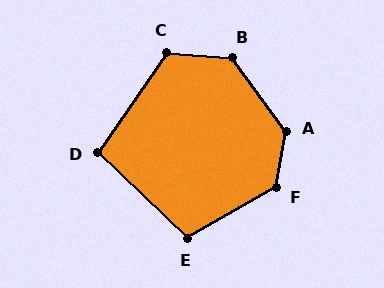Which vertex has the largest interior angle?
A, at approximately 134 degrees.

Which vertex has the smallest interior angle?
D, at approximately 99 degrees.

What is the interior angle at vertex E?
Approximately 106 degrees (obtuse).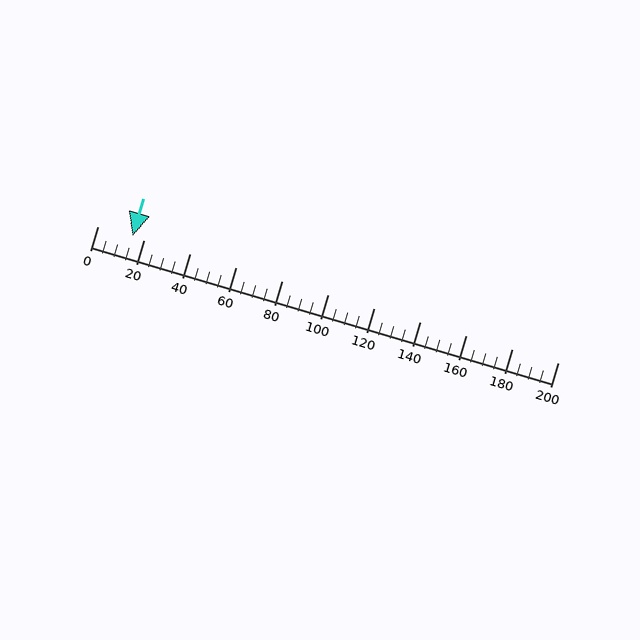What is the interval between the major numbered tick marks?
The major tick marks are spaced 20 units apart.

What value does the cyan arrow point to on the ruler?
The cyan arrow points to approximately 15.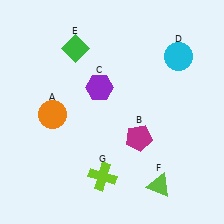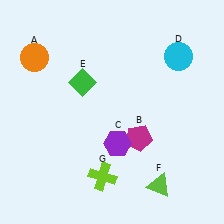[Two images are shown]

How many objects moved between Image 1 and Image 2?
3 objects moved between the two images.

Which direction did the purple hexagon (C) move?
The purple hexagon (C) moved down.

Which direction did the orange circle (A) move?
The orange circle (A) moved up.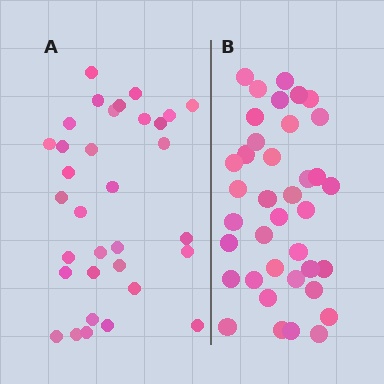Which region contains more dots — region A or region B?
Region B (the right region) has more dots.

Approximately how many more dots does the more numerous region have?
Region B has about 5 more dots than region A.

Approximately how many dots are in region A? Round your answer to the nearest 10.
About 30 dots. (The exact count is 33, which rounds to 30.)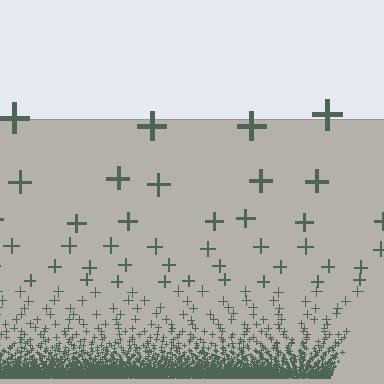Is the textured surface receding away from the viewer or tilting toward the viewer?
The surface appears to tilt toward the viewer. Texture elements get larger and sparser toward the top.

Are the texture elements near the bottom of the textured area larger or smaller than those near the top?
Smaller. The gradient is inverted — elements near the bottom are smaller and denser.